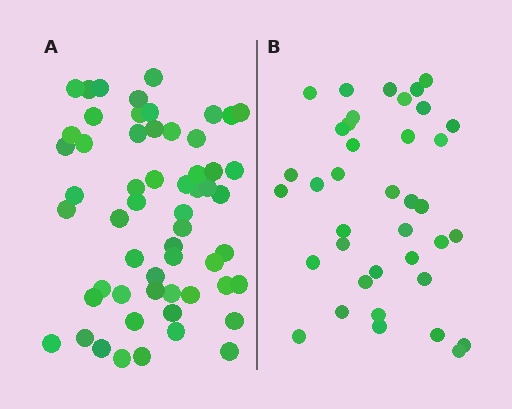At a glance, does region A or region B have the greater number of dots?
Region A (the left region) has more dots.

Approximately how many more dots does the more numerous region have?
Region A has approximately 20 more dots than region B.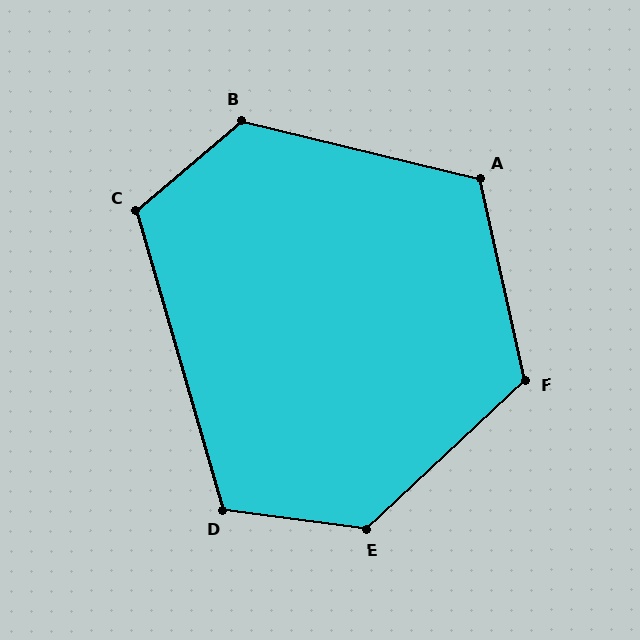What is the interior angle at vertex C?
Approximately 114 degrees (obtuse).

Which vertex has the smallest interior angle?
D, at approximately 113 degrees.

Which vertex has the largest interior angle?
E, at approximately 130 degrees.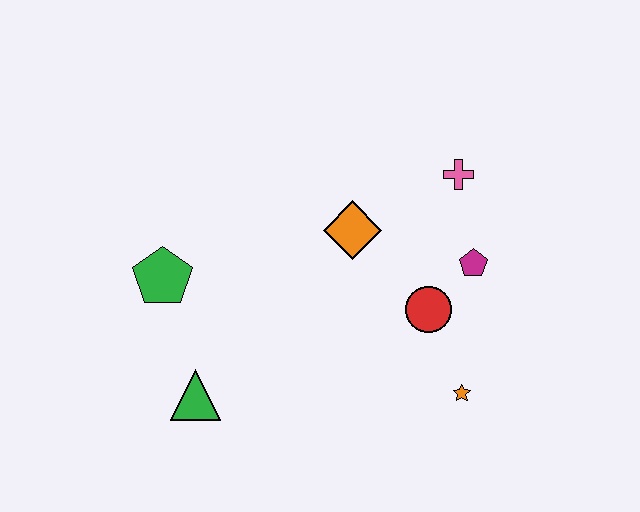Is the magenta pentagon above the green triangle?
Yes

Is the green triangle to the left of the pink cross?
Yes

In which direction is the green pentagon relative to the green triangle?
The green pentagon is above the green triangle.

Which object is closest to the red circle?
The magenta pentagon is closest to the red circle.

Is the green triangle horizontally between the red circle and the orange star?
No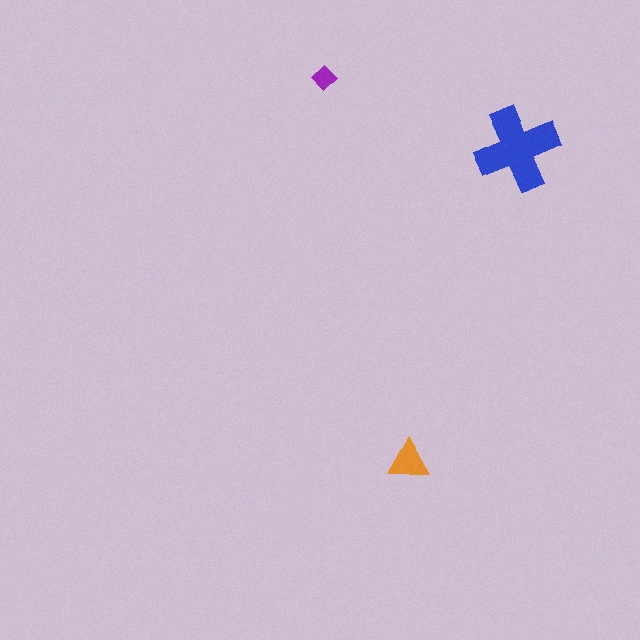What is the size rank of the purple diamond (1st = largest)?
3rd.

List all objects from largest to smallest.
The blue cross, the orange triangle, the purple diamond.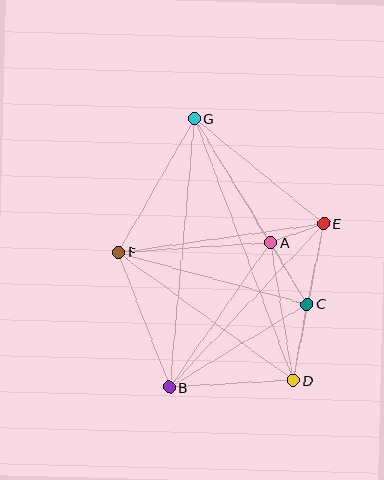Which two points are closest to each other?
Points A and E are closest to each other.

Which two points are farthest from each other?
Points D and G are farthest from each other.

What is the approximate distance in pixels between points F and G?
The distance between F and G is approximately 153 pixels.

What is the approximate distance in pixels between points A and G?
The distance between A and G is approximately 145 pixels.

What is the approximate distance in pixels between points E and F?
The distance between E and F is approximately 207 pixels.